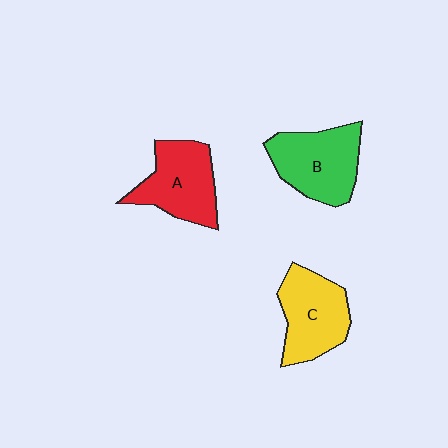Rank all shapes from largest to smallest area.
From largest to smallest: B (green), C (yellow), A (red).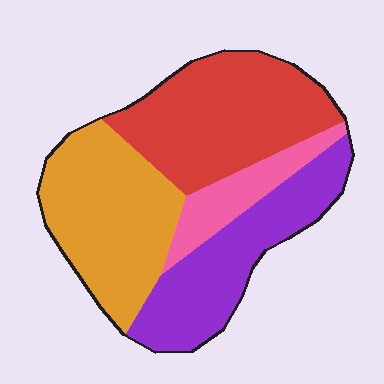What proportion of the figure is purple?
Purple takes up between a sixth and a third of the figure.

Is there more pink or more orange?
Orange.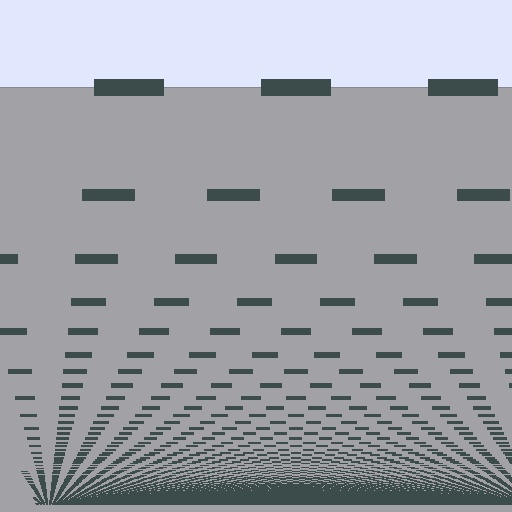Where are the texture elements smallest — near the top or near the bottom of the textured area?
Near the bottom.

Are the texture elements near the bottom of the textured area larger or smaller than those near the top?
Smaller. The gradient is inverted — elements near the bottom are smaller and denser.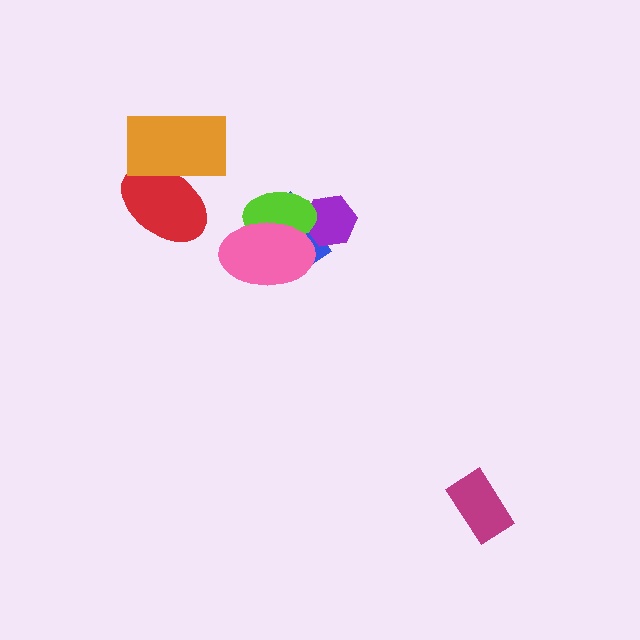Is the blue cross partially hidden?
Yes, it is partially covered by another shape.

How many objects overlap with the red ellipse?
1 object overlaps with the red ellipse.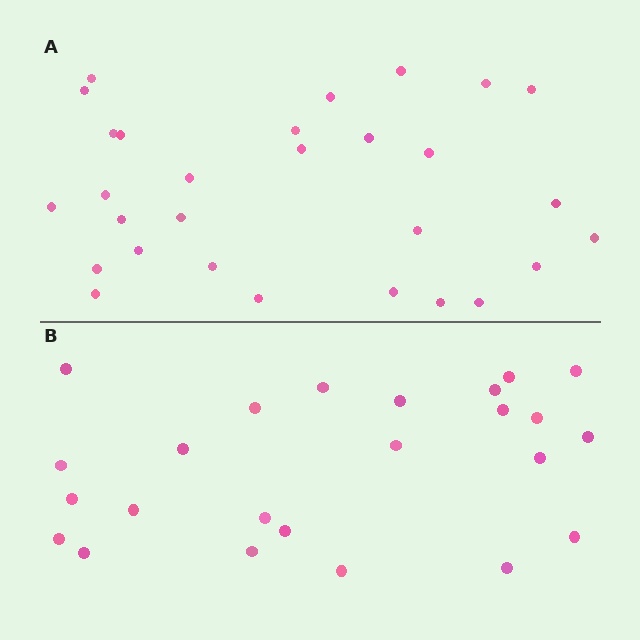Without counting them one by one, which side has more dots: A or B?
Region A (the top region) has more dots.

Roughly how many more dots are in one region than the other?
Region A has about 5 more dots than region B.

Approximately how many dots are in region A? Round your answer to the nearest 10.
About 30 dots. (The exact count is 29, which rounds to 30.)